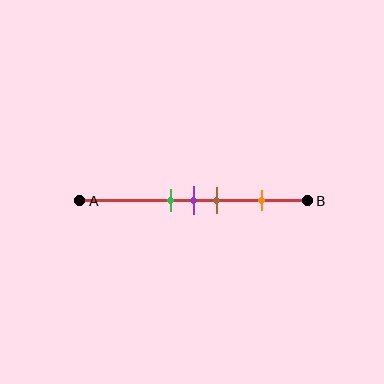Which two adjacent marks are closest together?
The green and purple marks are the closest adjacent pair.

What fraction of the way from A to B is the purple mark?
The purple mark is approximately 50% (0.5) of the way from A to B.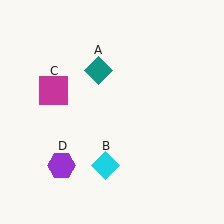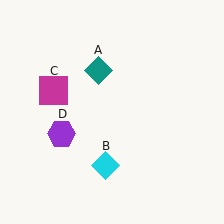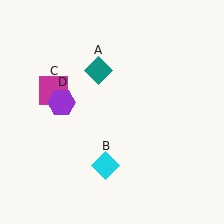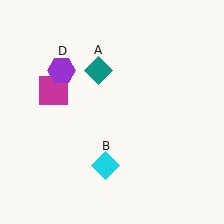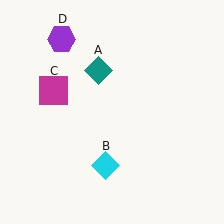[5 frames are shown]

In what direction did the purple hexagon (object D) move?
The purple hexagon (object D) moved up.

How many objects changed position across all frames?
1 object changed position: purple hexagon (object D).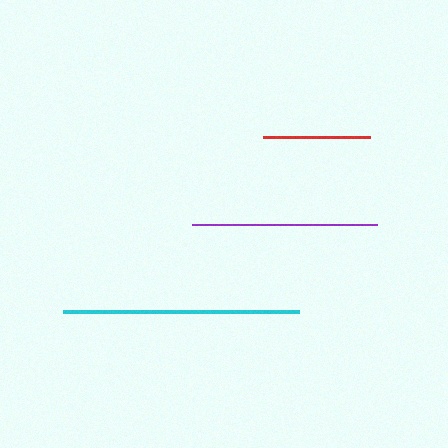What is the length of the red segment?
The red segment is approximately 107 pixels long.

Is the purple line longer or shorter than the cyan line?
The cyan line is longer than the purple line.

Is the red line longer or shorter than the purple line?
The purple line is longer than the red line.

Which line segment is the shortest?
The red line is the shortest at approximately 107 pixels.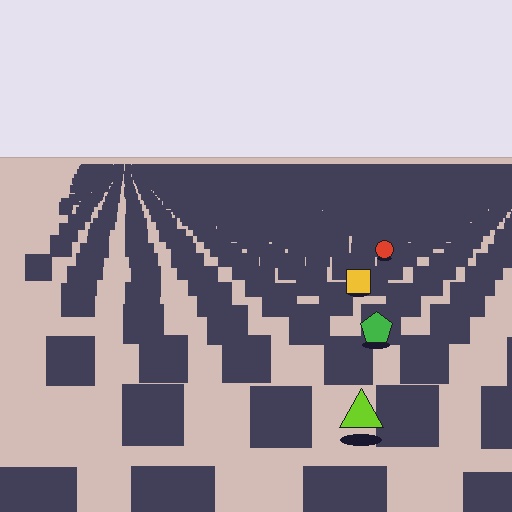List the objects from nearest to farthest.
From nearest to farthest: the lime triangle, the green pentagon, the yellow square, the red circle.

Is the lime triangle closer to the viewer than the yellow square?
Yes. The lime triangle is closer — you can tell from the texture gradient: the ground texture is coarser near it.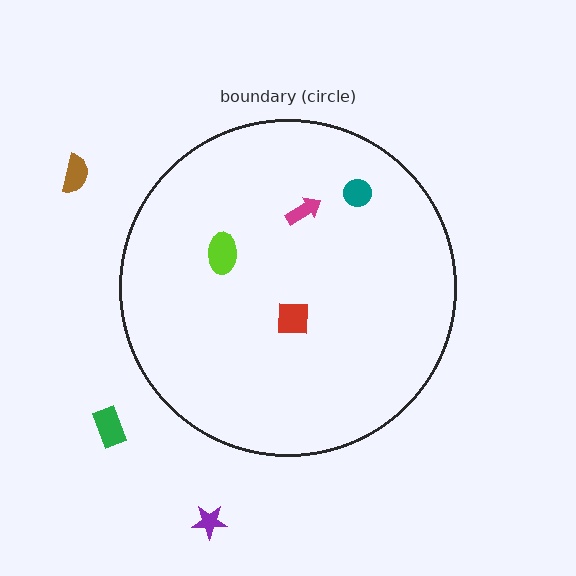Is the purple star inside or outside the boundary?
Outside.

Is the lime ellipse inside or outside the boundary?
Inside.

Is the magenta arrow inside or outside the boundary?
Inside.